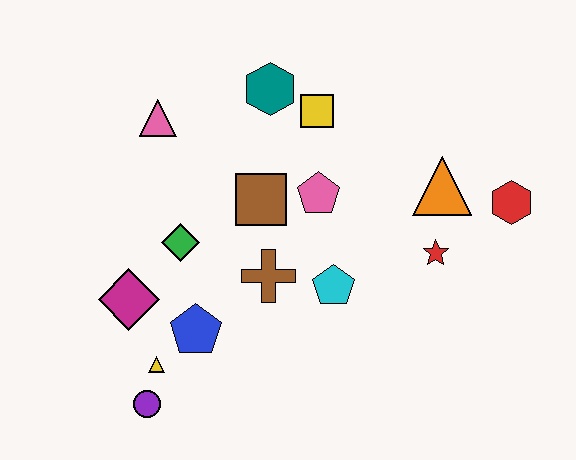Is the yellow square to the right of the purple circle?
Yes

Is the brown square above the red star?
Yes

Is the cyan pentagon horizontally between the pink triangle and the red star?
Yes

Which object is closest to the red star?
The orange triangle is closest to the red star.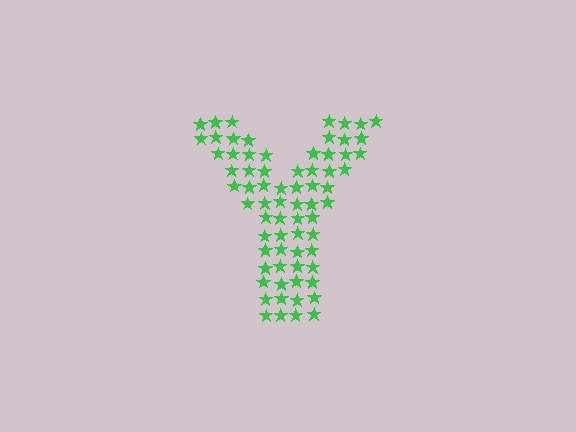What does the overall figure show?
The overall figure shows the letter Y.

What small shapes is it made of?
It is made of small stars.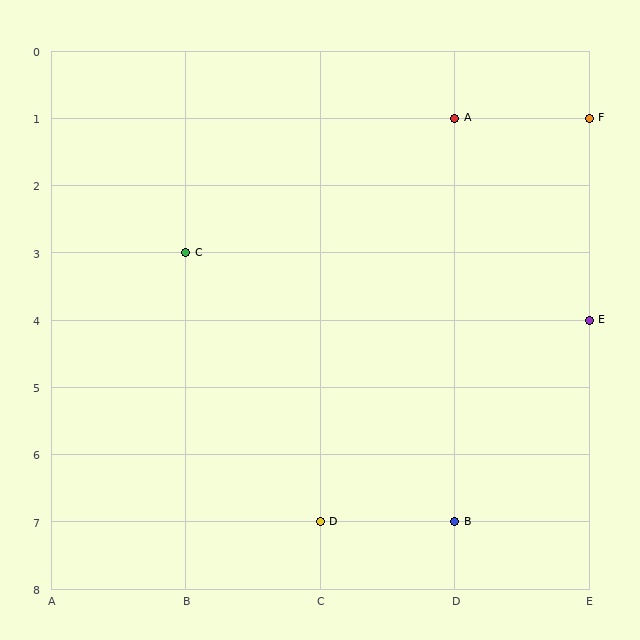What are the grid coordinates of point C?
Point C is at grid coordinates (B, 3).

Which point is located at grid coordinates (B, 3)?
Point C is at (B, 3).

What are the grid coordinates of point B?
Point B is at grid coordinates (D, 7).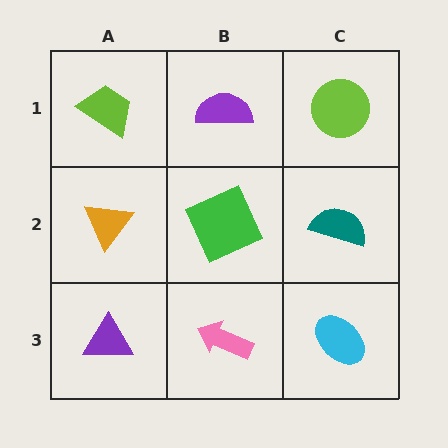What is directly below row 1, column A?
An orange triangle.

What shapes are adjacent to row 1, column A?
An orange triangle (row 2, column A), a purple semicircle (row 1, column B).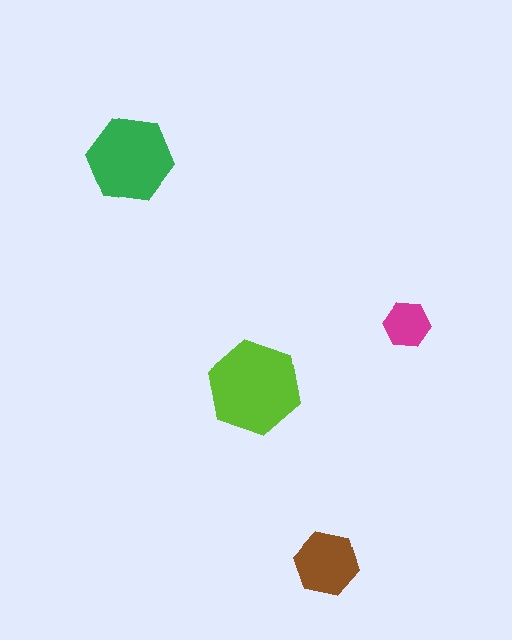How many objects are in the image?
There are 4 objects in the image.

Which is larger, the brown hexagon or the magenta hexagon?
The brown one.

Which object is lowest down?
The brown hexagon is bottommost.